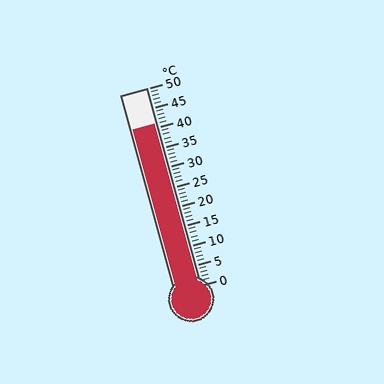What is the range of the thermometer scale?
The thermometer scale ranges from 0°C to 50°C.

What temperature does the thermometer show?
The thermometer shows approximately 41°C.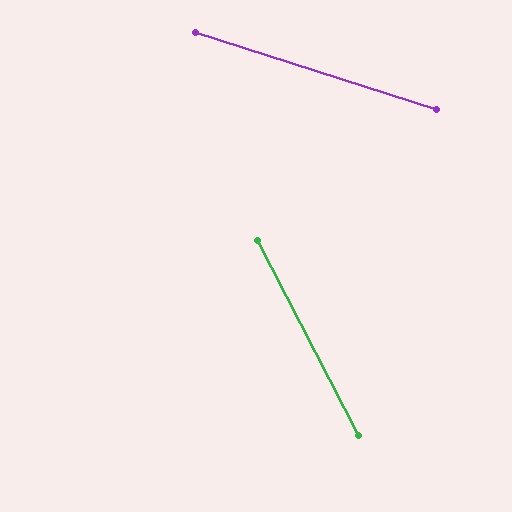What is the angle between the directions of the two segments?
Approximately 45 degrees.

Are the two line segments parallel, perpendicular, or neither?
Neither parallel nor perpendicular — they differ by about 45°.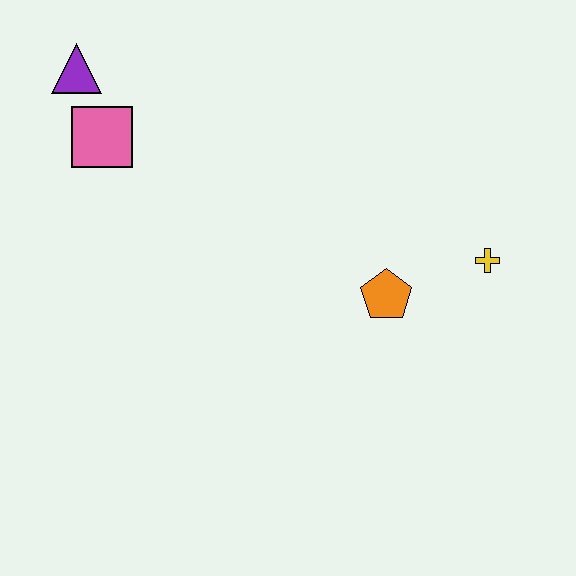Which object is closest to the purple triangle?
The pink square is closest to the purple triangle.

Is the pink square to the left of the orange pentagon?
Yes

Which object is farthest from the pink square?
The yellow cross is farthest from the pink square.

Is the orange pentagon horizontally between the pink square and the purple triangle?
No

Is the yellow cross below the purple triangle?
Yes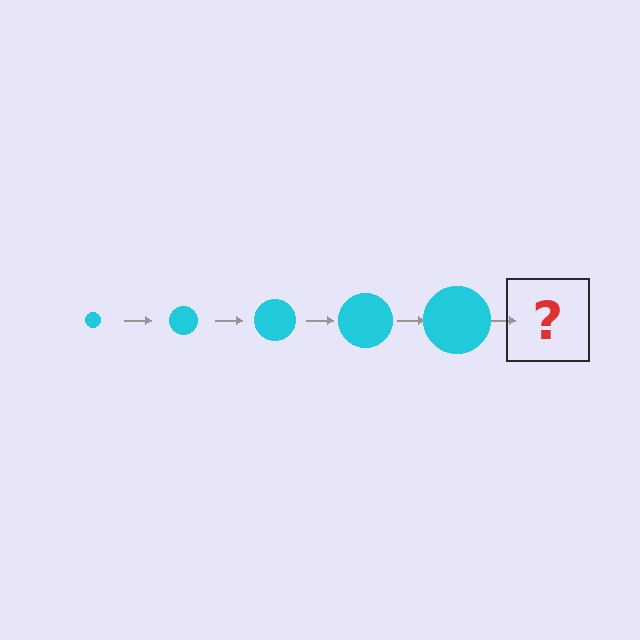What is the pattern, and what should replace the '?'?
The pattern is that the circle gets progressively larger each step. The '?' should be a cyan circle, larger than the previous one.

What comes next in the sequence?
The next element should be a cyan circle, larger than the previous one.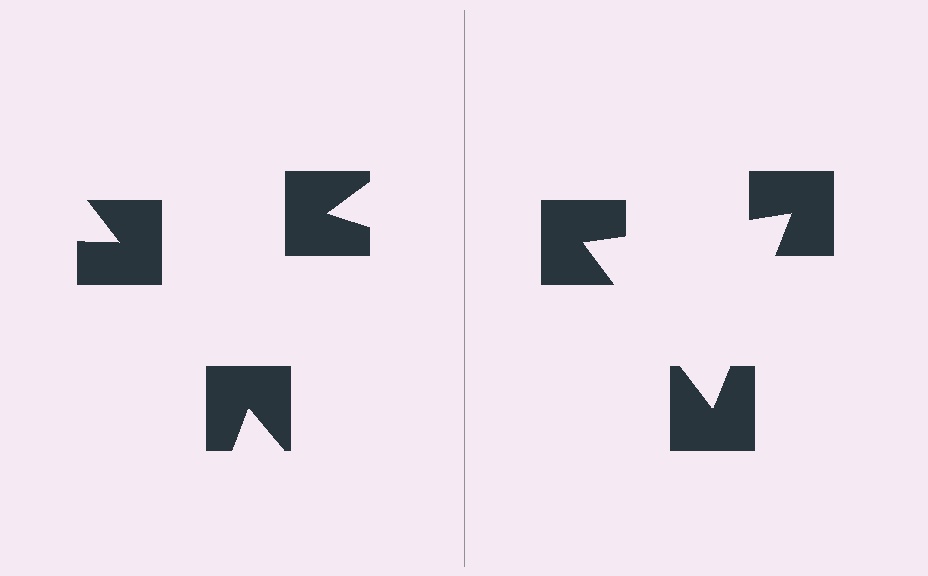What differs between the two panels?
The notched squares are positioned identically on both sides; only the wedge orientations differ. On the right they align to a triangle; on the left they are misaligned.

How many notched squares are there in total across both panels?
6 — 3 on each side.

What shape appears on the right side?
An illusory triangle.